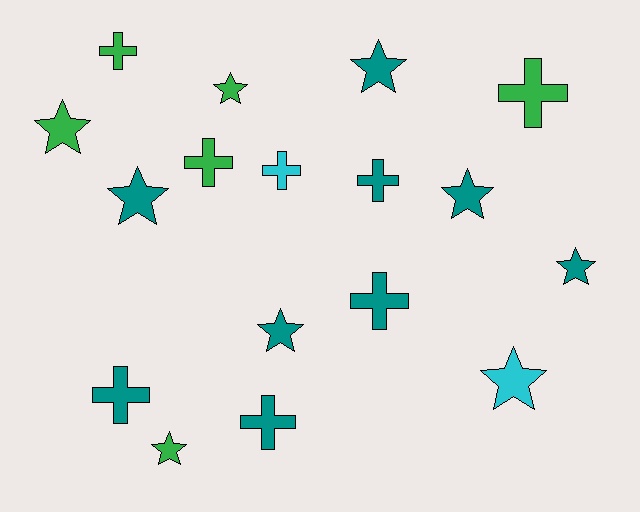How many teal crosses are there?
There are 4 teal crosses.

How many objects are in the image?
There are 17 objects.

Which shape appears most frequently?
Star, with 9 objects.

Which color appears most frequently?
Teal, with 9 objects.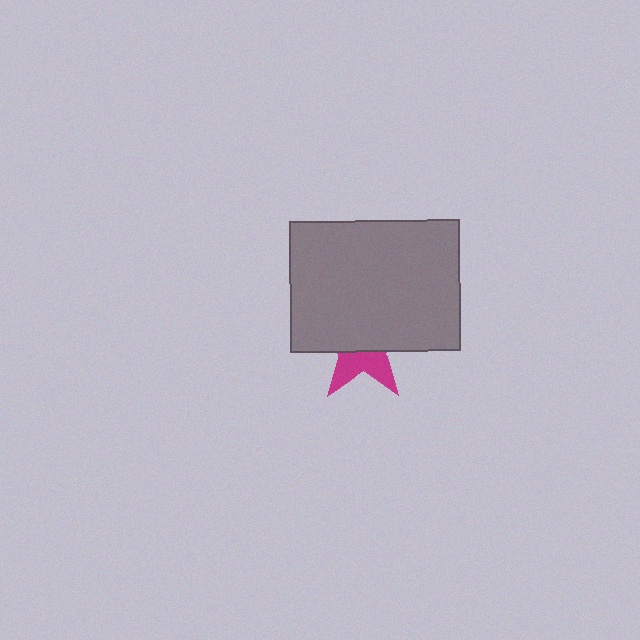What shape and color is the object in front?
The object in front is a gray rectangle.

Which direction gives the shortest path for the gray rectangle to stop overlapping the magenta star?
Moving up gives the shortest separation.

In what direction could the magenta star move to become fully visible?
The magenta star could move down. That would shift it out from behind the gray rectangle entirely.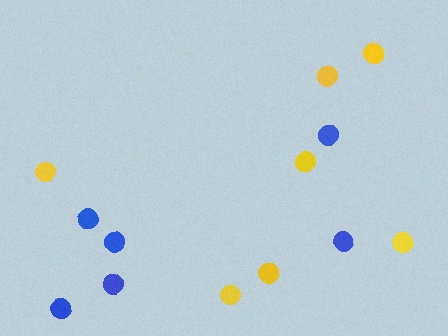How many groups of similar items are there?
There are 2 groups: one group of blue circles (6) and one group of yellow circles (7).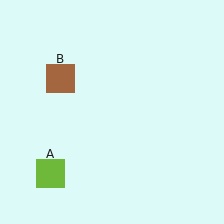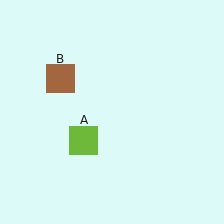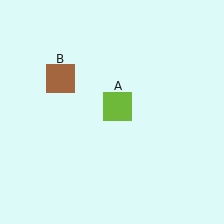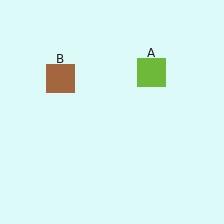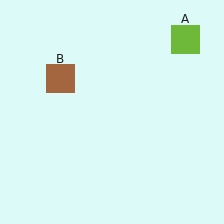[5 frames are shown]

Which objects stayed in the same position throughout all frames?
Brown square (object B) remained stationary.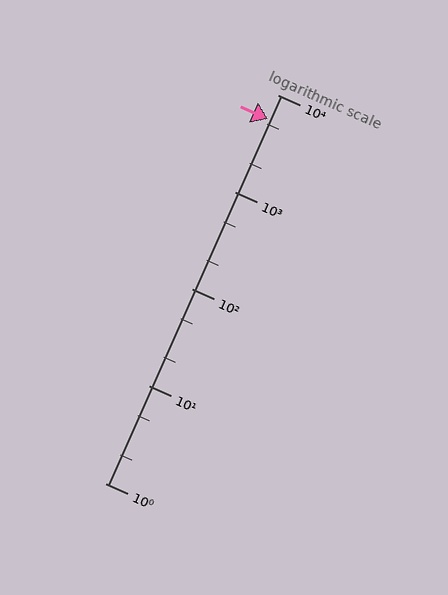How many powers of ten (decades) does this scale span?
The scale spans 4 decades, from 1 to 10000.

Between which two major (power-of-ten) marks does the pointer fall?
The pointer is between 1000 and 10000.